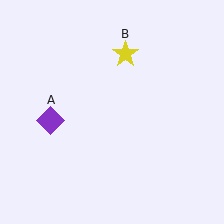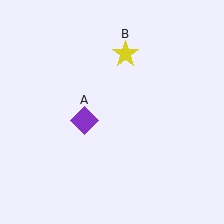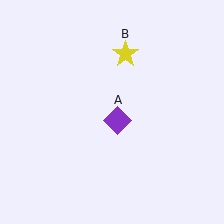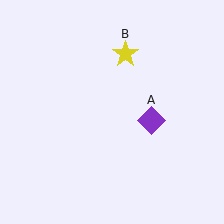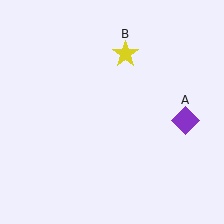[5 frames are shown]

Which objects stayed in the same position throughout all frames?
Yellow star (object B) remained stationary.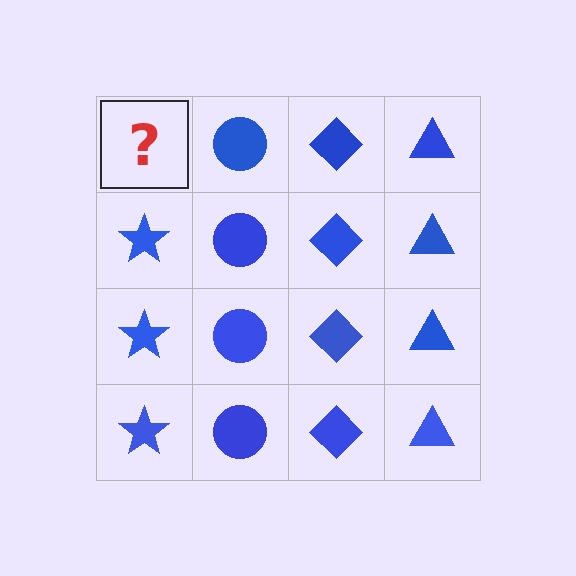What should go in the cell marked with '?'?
The missing cell should contain a blue star.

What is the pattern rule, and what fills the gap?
The rule is that each column has a consistent shape. The gap should be filled with a blue star.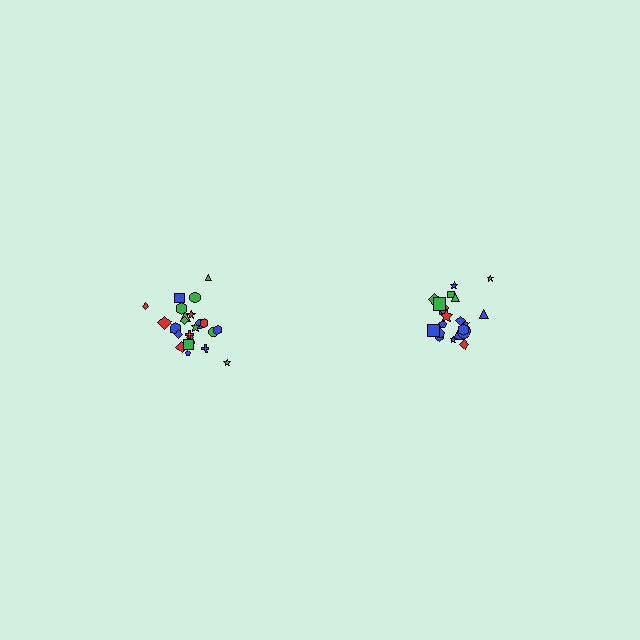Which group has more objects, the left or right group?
The left group.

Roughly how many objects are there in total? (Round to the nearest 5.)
Roughly 45 objects in total.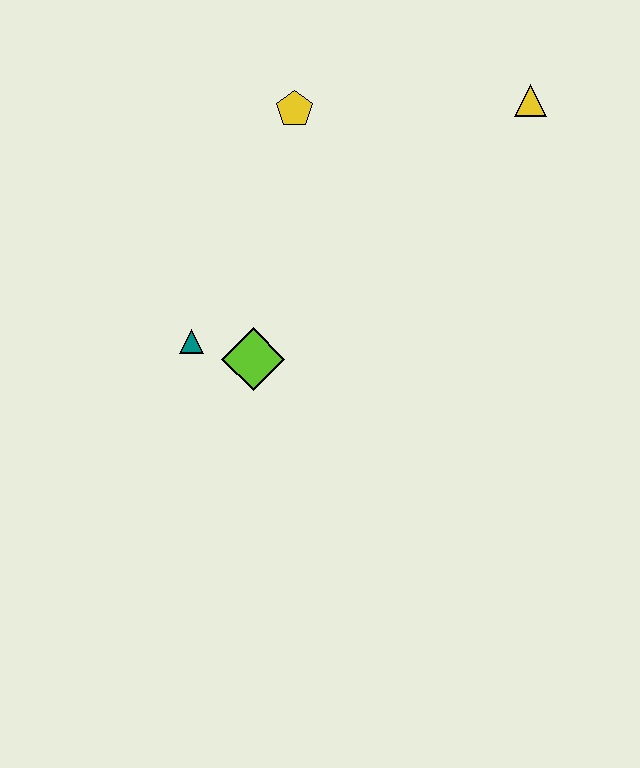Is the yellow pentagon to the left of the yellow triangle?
Yes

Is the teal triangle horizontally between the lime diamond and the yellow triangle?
No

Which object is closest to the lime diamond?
The teal triangle is closest to the lime diamond.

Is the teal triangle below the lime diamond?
No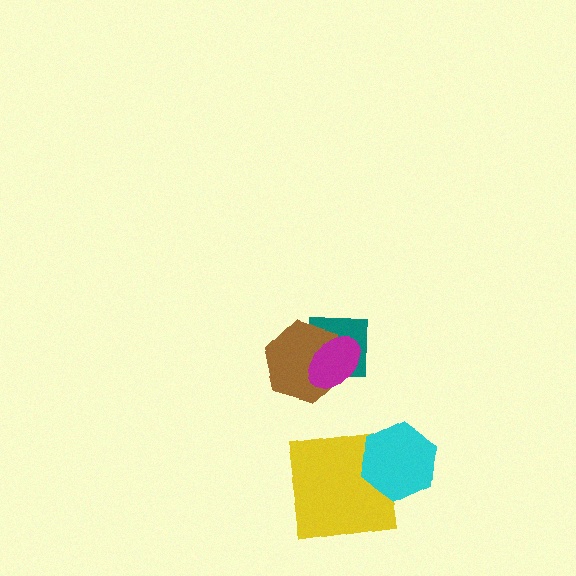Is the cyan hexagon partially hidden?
No, no other shape covers it.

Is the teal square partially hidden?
Yes, it is partially covered by another shape.